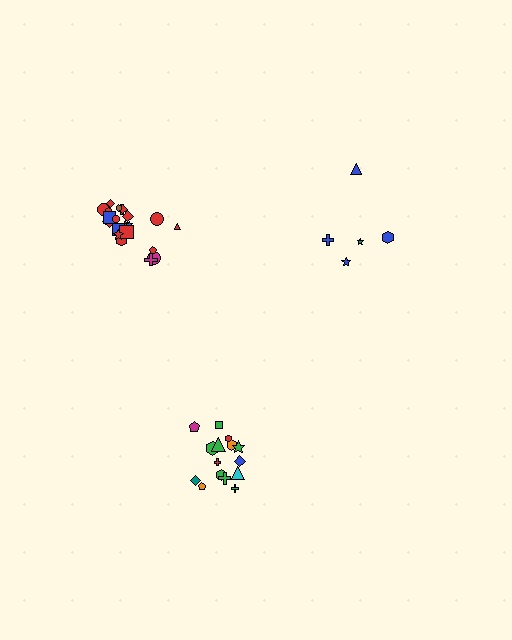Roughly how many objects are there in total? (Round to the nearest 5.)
Roughly 40 objects in total.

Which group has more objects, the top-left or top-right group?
The top-left group.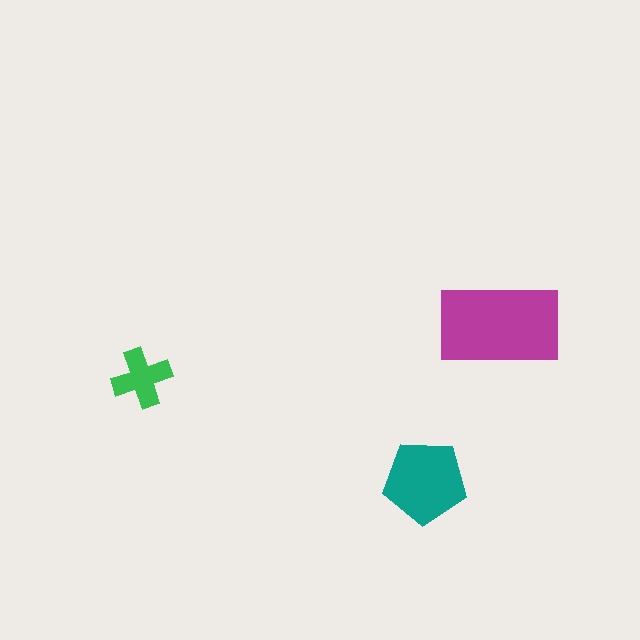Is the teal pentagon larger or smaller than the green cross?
Larger.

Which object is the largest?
The magenta rectangle.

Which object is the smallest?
The green cross.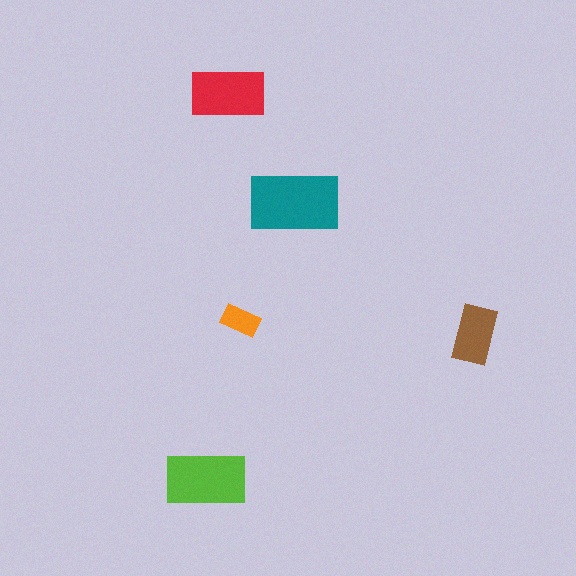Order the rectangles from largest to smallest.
the teal one, the lime one, the red one, the brown one, the orange one.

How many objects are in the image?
There are 5 objects in the image.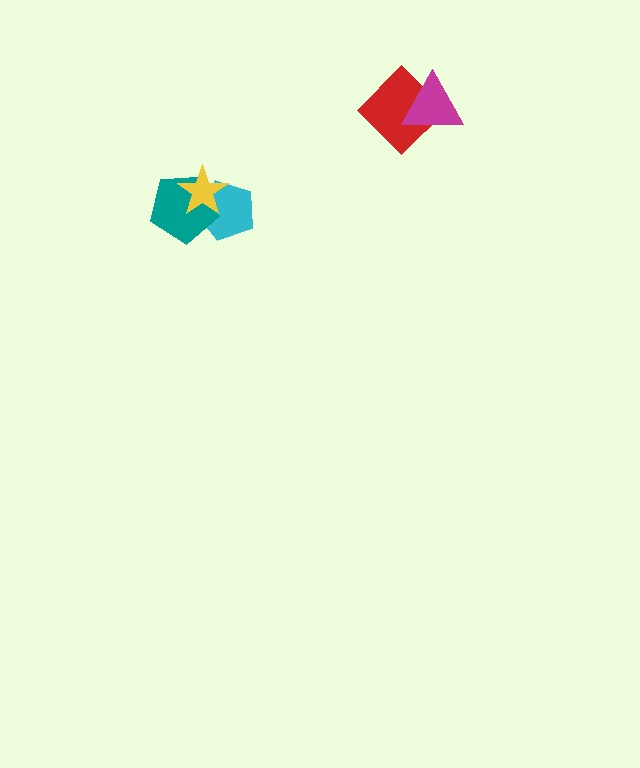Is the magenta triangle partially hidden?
No, no other shape covers it.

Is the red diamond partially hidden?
Yes, it is partially covered by another shape.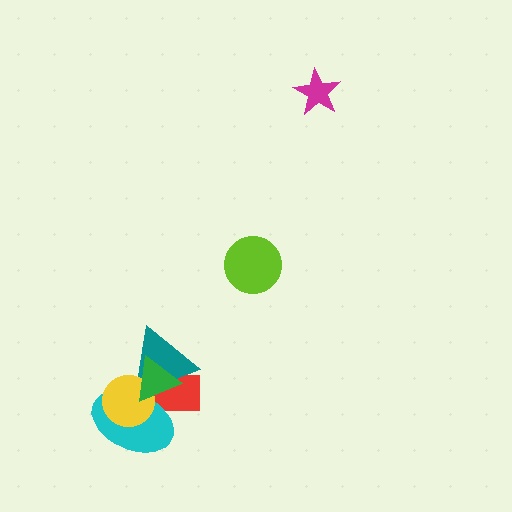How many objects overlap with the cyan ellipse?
4 objects overlap with the cyan ellipse.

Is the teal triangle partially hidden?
Yes, it is partially covered by another shape.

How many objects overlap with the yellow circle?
4 objects overlap with the yellow circle.